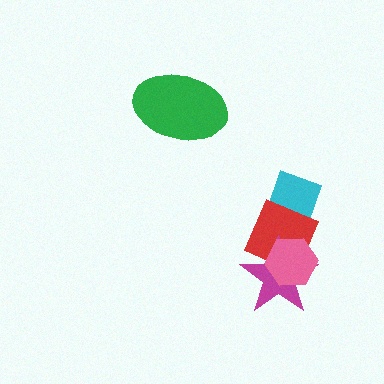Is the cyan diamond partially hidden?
Yes, it is partially covered by another shape.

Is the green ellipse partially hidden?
No, no other shape covers it.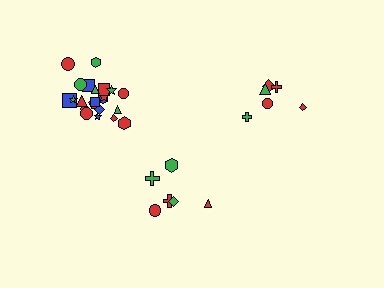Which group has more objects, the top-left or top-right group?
The top-left group.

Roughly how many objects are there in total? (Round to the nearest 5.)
Roughly 35 objects in total.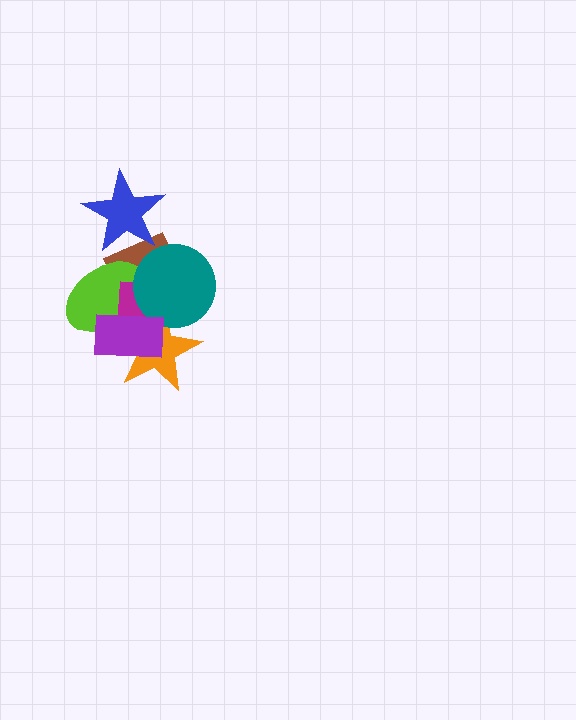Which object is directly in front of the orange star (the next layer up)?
The teal circle is directly in front of the orange star.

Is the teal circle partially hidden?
No, no other shape covers it.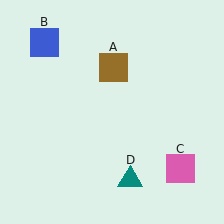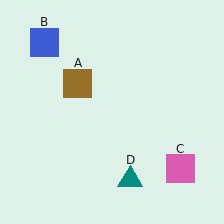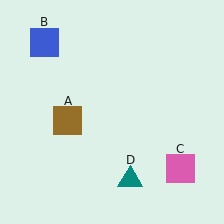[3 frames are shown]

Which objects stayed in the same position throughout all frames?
Blue square (object B) and pink square (object C) and teal triangle (object D) remained stationary.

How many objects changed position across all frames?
1 object changed position: brown square (object A).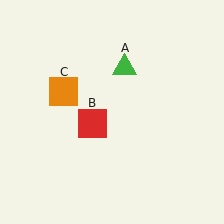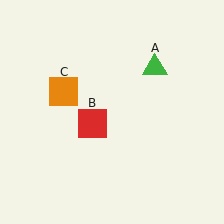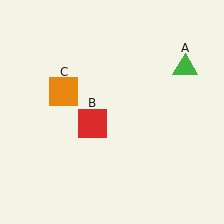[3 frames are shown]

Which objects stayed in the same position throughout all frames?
Red square (object B) and orange square (object C) remained stationary.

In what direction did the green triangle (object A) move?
The green triangle (object A) moved right.